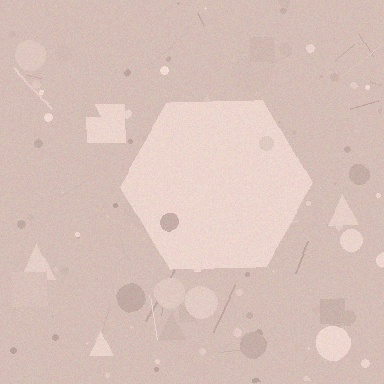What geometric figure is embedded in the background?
A hexagon is embedded in the background.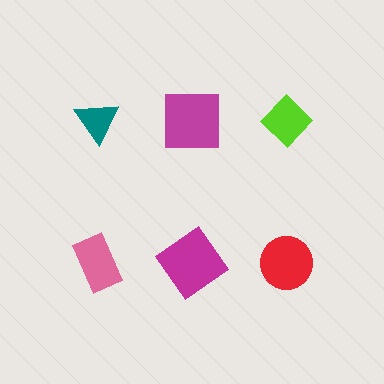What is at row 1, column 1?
A teal triangle.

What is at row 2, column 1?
A pink rectangle.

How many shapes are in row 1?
3 shapes.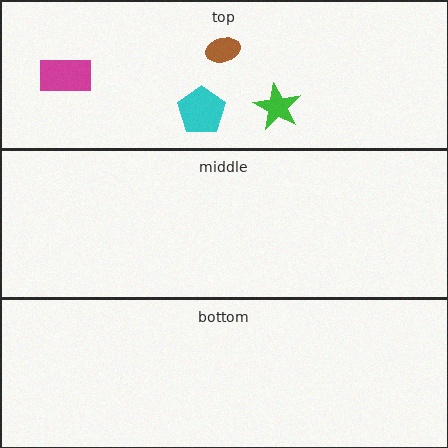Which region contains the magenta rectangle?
The top region.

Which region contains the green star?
The top region.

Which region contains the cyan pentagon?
The top region.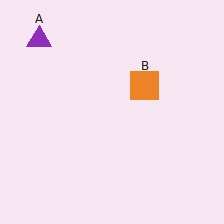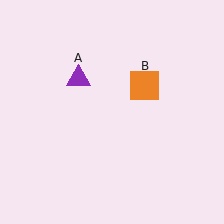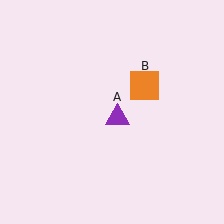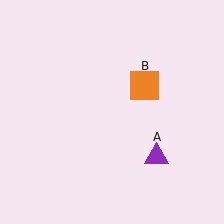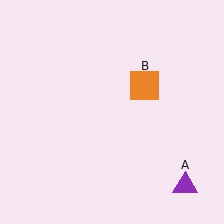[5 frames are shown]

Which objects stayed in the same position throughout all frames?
Orange square (object B) remained stationary.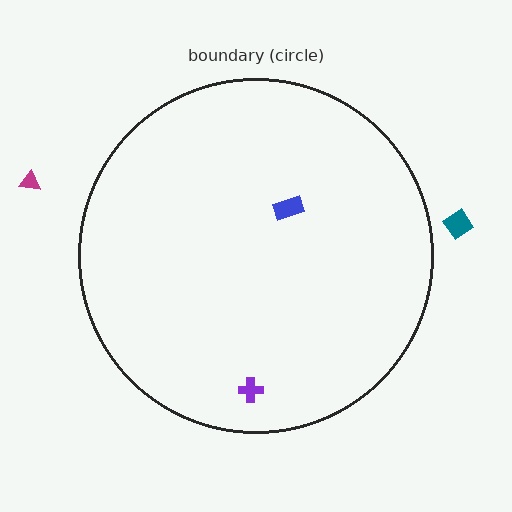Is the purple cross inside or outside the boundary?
Inside.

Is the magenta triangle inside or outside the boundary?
Outside.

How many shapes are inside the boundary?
2 inside, 2 outside.